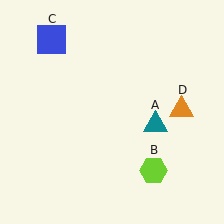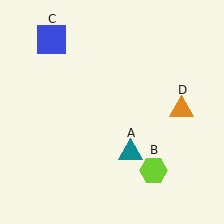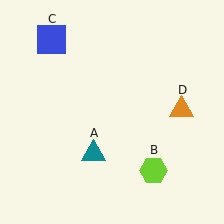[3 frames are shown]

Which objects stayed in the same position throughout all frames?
Lime hexagon (object B) and blue square (object C) and orange triangle (object D) remained stationary.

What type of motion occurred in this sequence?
The teal triangle (object A) rotated clockwise around the center of the scene.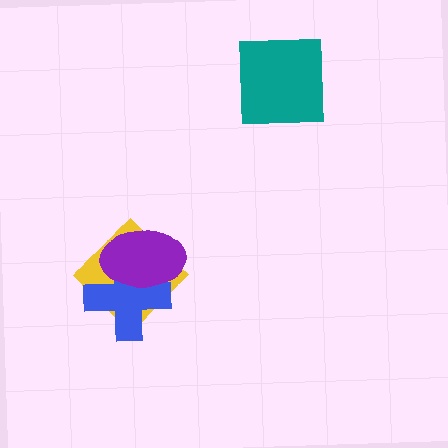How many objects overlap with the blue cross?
2 objects overlap with the blue cross.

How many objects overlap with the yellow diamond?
2 objects overlap with the yellow diamond.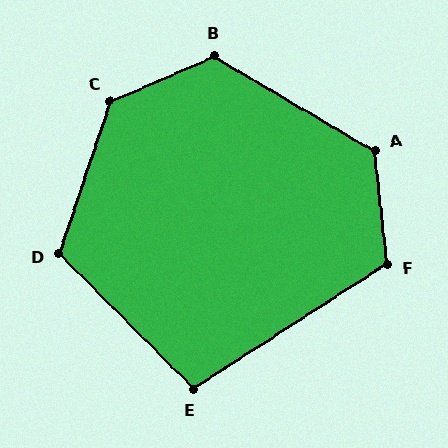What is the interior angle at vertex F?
Approximately 117 degrees (obtuse).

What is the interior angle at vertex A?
Approximately 127 degrees (obtuse).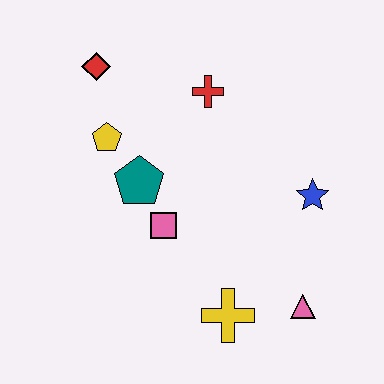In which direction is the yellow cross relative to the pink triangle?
The yellow cross is to the left of the pink triangle.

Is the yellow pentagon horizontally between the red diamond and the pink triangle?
Yes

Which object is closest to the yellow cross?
The pink triangle is closest to the yellow cross.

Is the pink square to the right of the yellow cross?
No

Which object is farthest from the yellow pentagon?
The pink triangle is farthest from the yellow pentagon.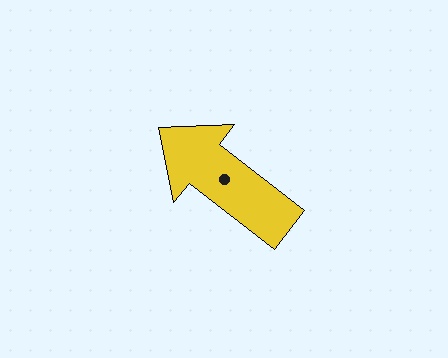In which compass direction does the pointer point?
Northwest.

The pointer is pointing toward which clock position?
Roughly 10 o'clock.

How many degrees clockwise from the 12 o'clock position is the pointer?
Approximately 308 degrees.